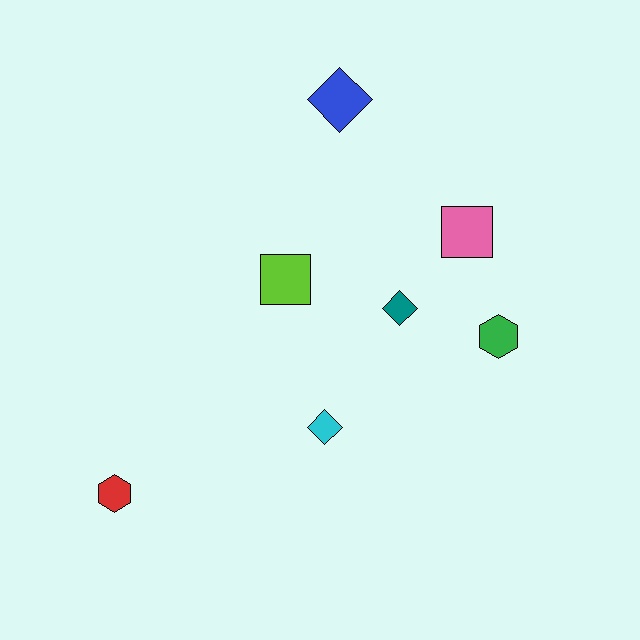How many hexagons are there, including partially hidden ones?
There are 2 hexagons.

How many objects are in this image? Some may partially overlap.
There are 7 objects.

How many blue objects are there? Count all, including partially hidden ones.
There is 1 blue object.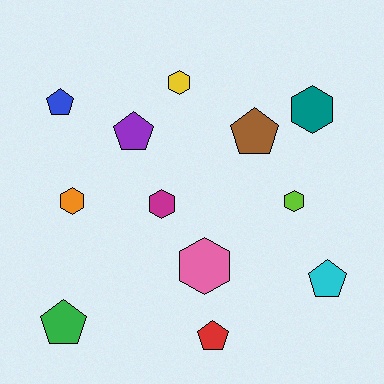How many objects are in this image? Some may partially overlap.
There are 12 objects.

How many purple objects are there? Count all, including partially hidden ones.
There is 1 purple object.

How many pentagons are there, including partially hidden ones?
There are 6 pentagons.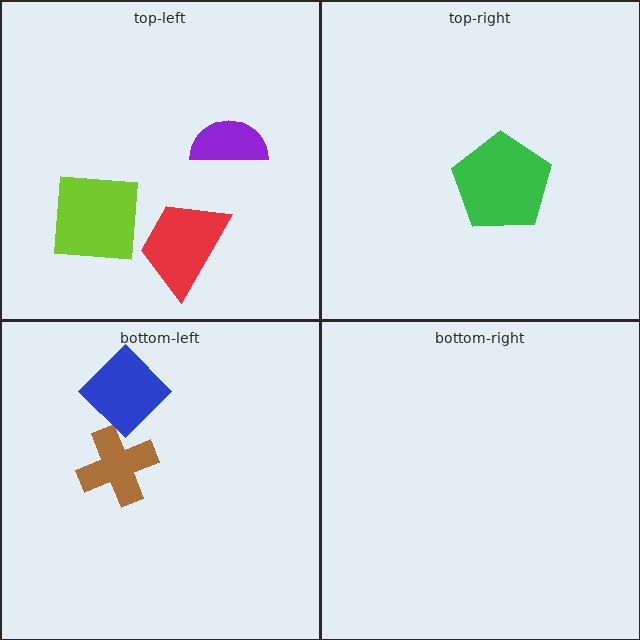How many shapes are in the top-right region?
1.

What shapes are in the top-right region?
The green pentagon.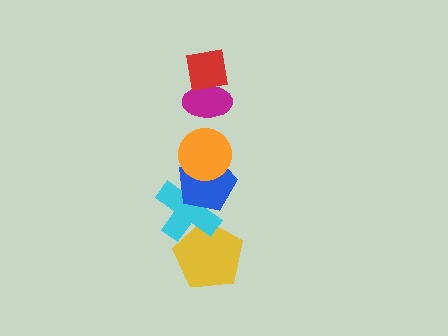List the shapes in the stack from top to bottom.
From top to bottom: the red square, the magenta ellipse, the orange circle, the blue pentagon, the cyan cross, the yellow pentagon.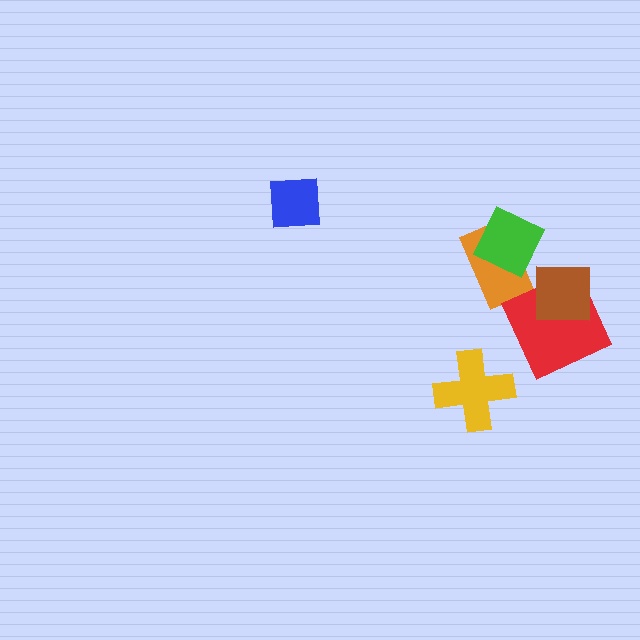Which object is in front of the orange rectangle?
The green square is in front of the orange rectangle.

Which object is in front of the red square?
The brown square is in front of the red square.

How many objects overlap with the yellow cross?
0 objects overlap with the yellow cross.